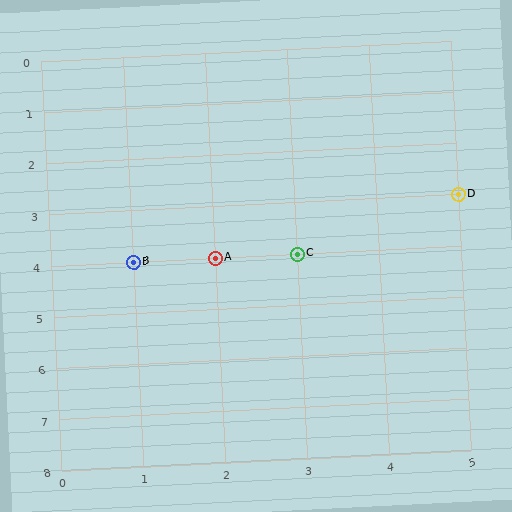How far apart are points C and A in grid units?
Points C and A are 1 column apart.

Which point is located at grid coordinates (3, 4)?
Point C is at (3, 4).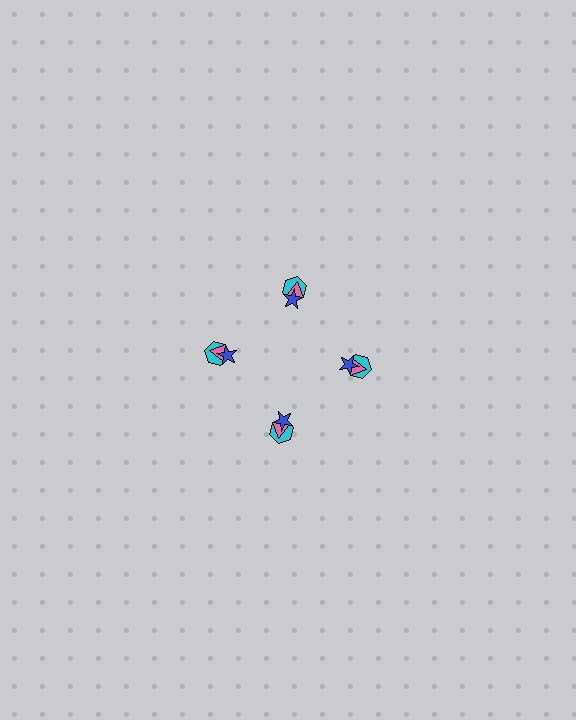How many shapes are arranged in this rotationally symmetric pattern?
There are 12 shapes, arranged in 4 groups of 3.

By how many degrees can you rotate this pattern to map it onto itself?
The pattern maps onto itself every 90 degrees of rotation.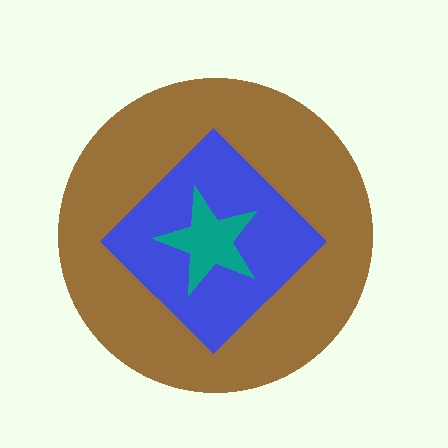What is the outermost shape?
The brown circle.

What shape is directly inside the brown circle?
The blue diamond.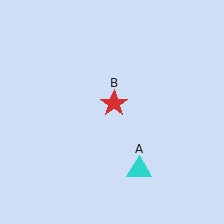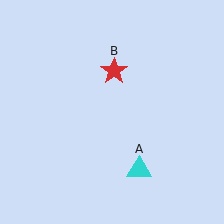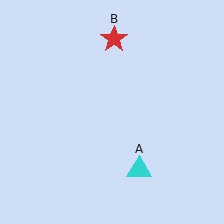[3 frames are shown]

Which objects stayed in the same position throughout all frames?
Cyan triangle (object A) remained stationary.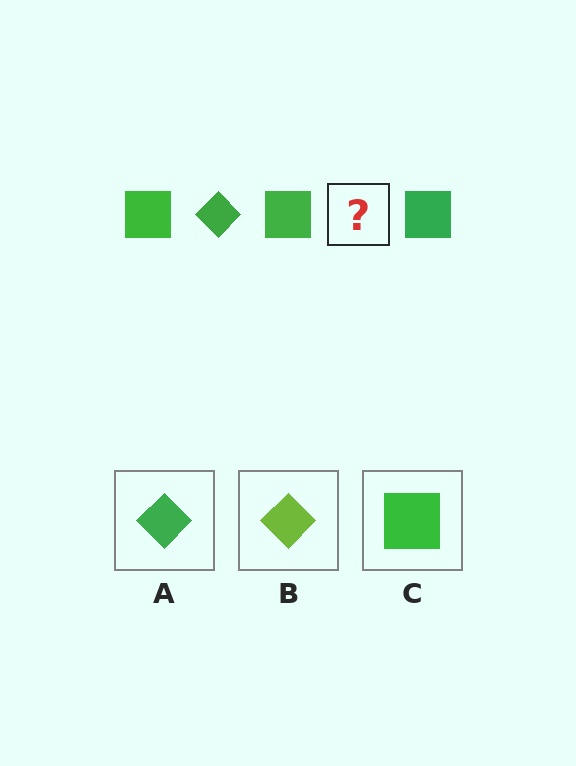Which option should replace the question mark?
Option A.